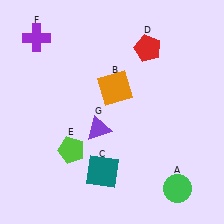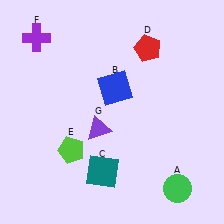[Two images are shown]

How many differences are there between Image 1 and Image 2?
There is 1 difference between the two images.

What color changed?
The square (B) changed from orange in Image 1 to blue in Image 2.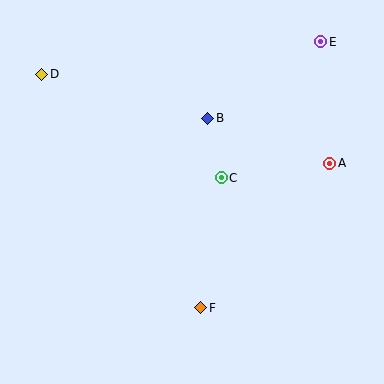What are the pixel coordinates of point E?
Point E is at (321, 42).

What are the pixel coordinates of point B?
Point B is at (208, 118).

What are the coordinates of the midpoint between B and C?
The midpoint between B and C is at (215, 148).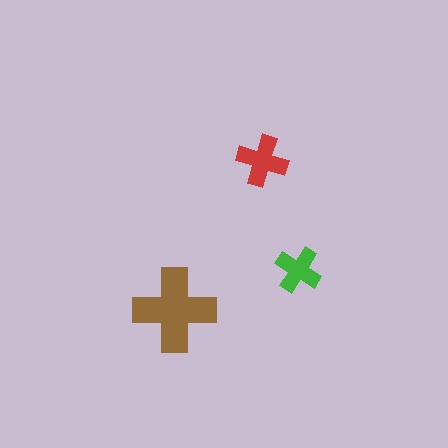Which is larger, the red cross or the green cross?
The red one.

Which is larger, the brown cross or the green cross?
The brown one.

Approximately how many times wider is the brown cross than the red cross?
About 1.5 times wider.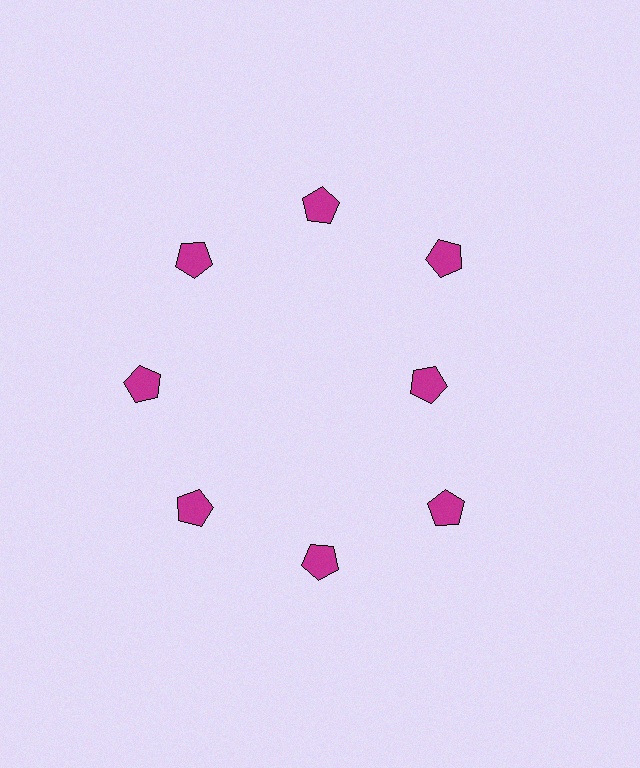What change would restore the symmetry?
The symmetry would be restored by moving it outward, back onto the ring so that all 8 pentagons sit at equal angles and equal distance from the center.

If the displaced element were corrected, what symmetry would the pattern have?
It would have 8-fold rotational symmetry — the pattern would map onto itself every 45 degrees.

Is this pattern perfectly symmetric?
No. The 8 magenta pentagons are arranged in a ring, but one element near the 3 o'clock position is pulled inward toward the center, breaking the 8-fold rotational symmetry.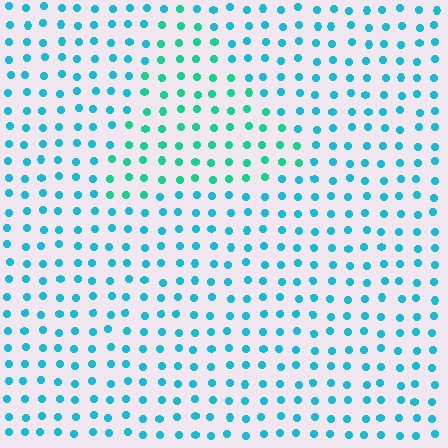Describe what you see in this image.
The image is filled with small cyan elements in a uniform arrangement. A triangle-shaped region is visible where the elements are tinted to a slightly different hue, forming a subtle color boundary.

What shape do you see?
I see a triangle.